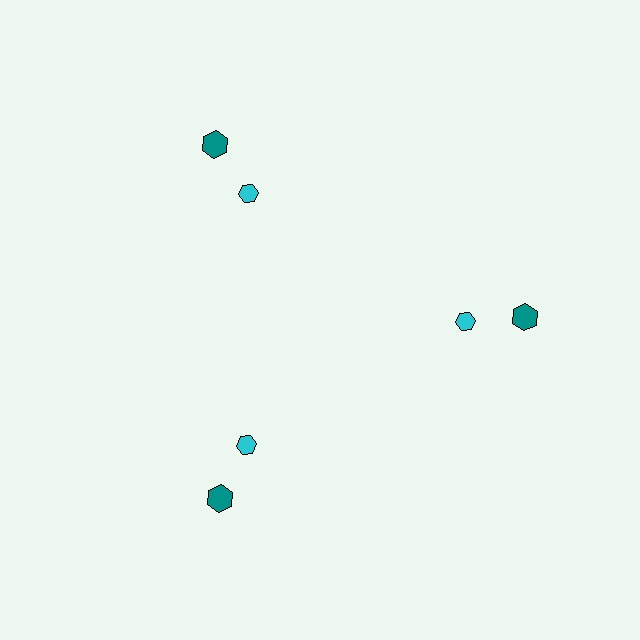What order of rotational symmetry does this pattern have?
This pattern has 3-fold rotational symmetry.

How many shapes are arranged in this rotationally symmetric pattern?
There are 6 shapes, arranged in 3 groups of 2.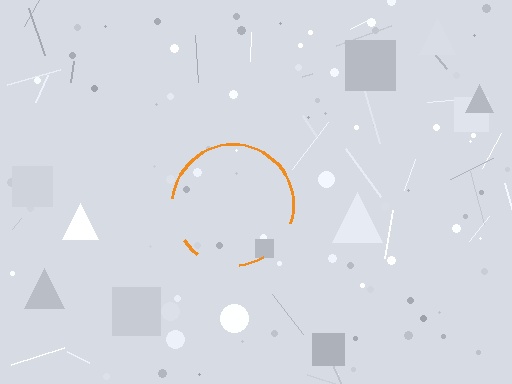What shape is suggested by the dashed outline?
The dashed outline suggests a circle.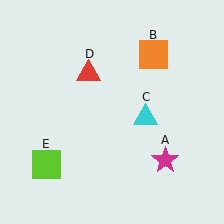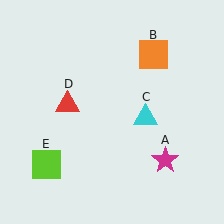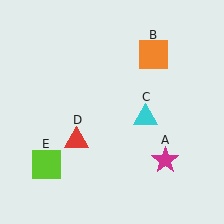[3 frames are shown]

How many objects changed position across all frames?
1 object changed position: red triangle (object D).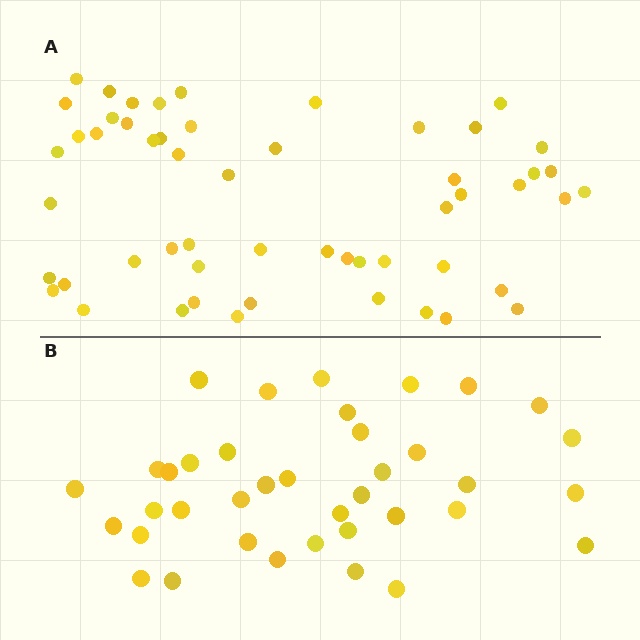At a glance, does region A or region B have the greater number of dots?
Region A (the top region) has more dots.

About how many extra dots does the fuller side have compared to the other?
Region A has approximately 15 more dots than region B.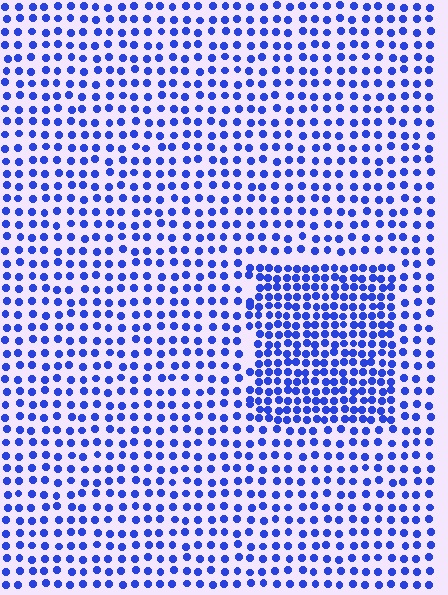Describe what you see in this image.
The image contains small blue elements arranged at two different densities. A rectangle-shaped region is visible where the elements are more densely packed than the surrounding area.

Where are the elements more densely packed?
The elements are more densely packed inside the rectangle boundary.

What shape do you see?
I see a rectangle.